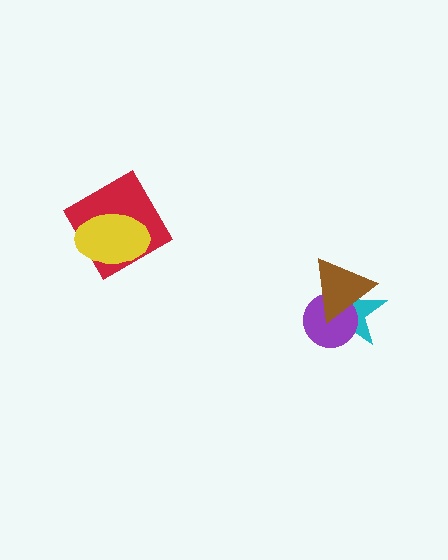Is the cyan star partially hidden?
Yes, it is partially covered by another shape.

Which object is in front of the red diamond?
The yellow ellipse is in front of the red diamond.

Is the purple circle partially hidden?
Yes, it is partially covered by another shape.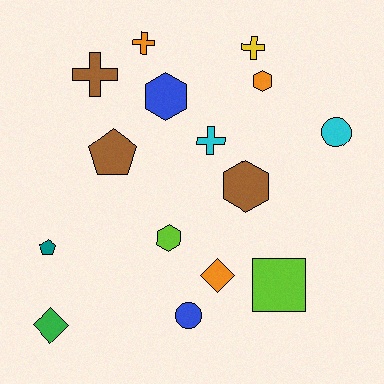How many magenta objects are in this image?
There are no magenta objects.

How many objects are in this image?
There are 15 objects.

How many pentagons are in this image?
There are 2 pentagons.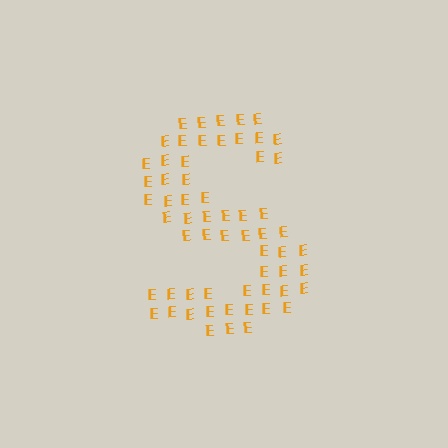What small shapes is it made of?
It is made of small letter E's.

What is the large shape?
The large shape is the letter S.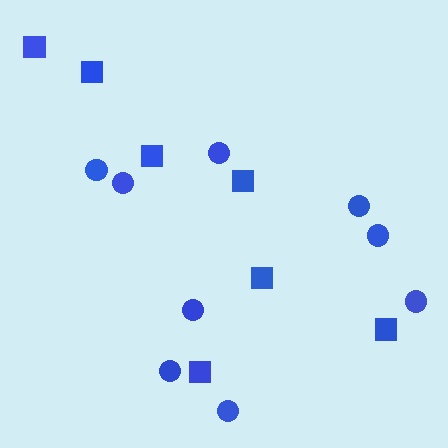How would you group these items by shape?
There are 2 groups: one group of circles (9) and one group of squares (7).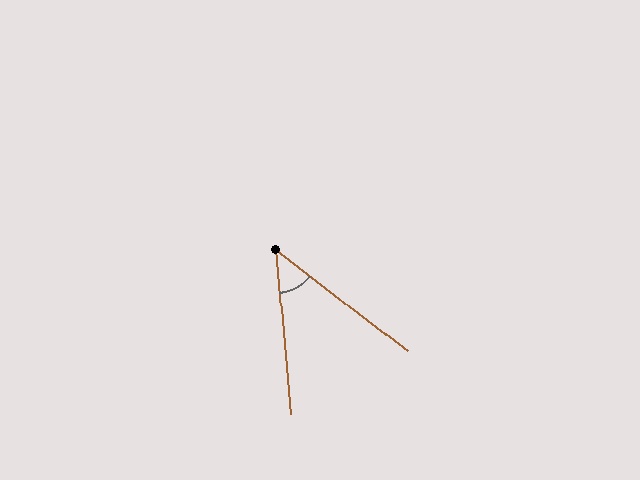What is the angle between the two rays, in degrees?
Approximately 47 degrees.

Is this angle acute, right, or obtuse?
It is acute.